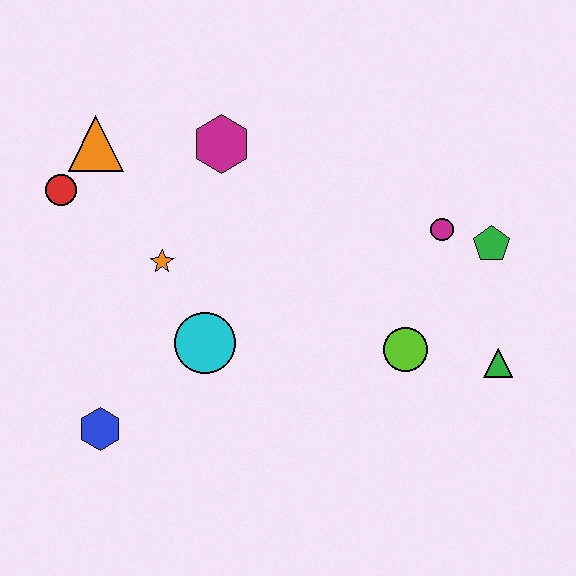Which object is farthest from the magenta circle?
The blue hexagon is farthest from the magenta circle.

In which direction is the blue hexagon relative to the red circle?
The blue hexagon is below the red circle.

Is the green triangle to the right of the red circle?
Yes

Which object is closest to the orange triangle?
The red circle is closest to the orange triangle.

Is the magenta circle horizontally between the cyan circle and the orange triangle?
No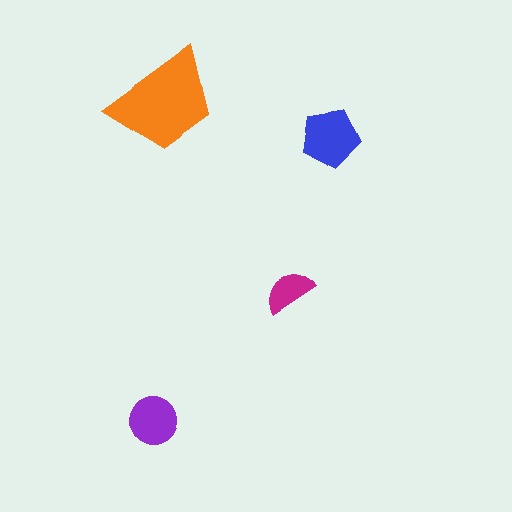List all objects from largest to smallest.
The orange trapezoid, the blue pentagon, the purple circle, the magenta semicircle.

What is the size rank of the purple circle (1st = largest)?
3rd.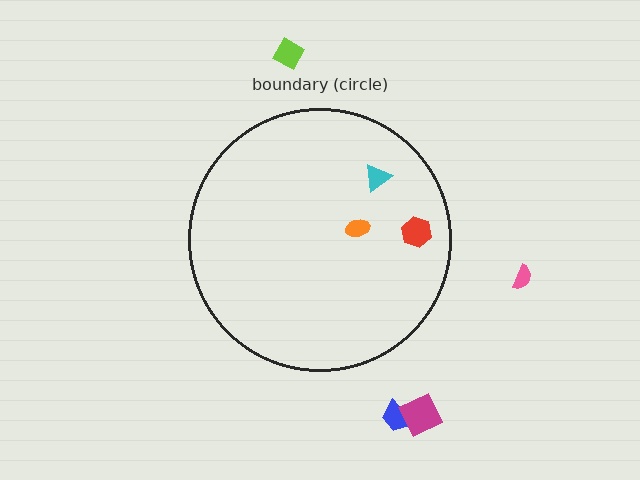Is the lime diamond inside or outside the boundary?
Outside.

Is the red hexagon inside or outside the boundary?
Inside.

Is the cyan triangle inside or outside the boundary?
Inside.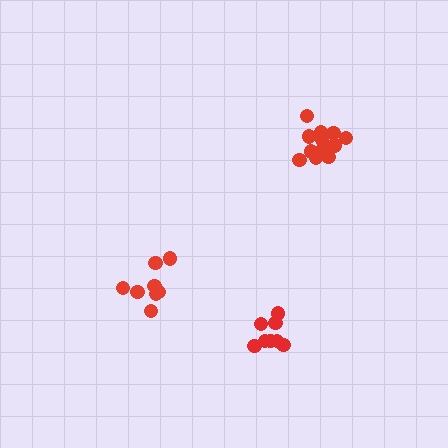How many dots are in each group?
Group 1: 8 dots, Group 2: 13 dots, Group 3: 8 dots (29 total).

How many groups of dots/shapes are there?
There are 3 groups.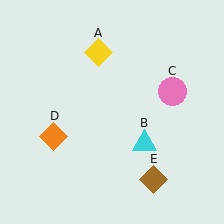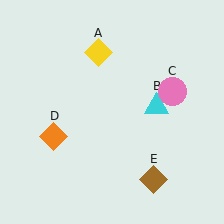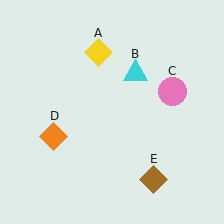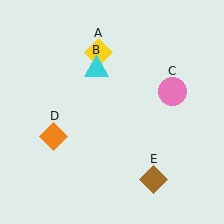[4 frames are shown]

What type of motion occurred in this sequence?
The cyan triangle (object B) rotated counterclockwise around the center of the scene.